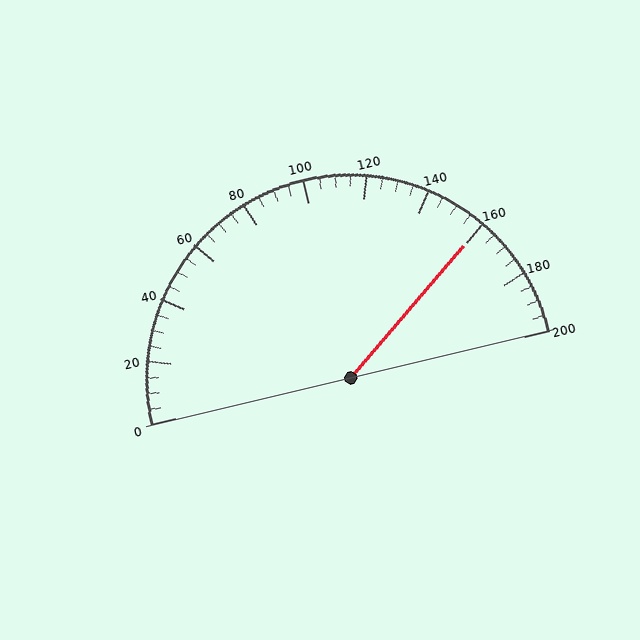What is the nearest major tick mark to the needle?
The nearest major tick mark is 160.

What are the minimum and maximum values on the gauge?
The gauge ranges from 0 to 200.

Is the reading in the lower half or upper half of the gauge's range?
The reading is in the upper half of the range (0 to 200).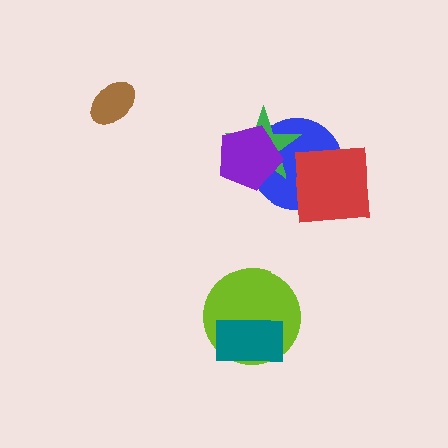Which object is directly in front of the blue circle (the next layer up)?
The green star is directly in front of the blue circle.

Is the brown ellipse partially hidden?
No, no other shape covers it.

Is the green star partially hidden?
Yes, it is partially covered by another shape.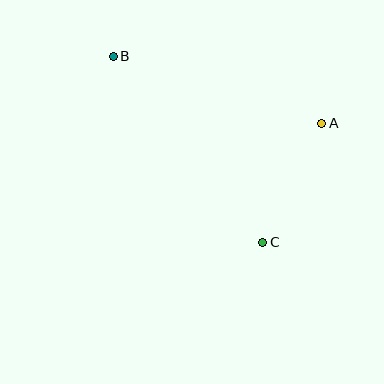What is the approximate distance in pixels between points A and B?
The distance between A and B is approximately 219 pixels.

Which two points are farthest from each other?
Points B and C are farthest from each other.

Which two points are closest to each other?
Points A and C are closest to each other.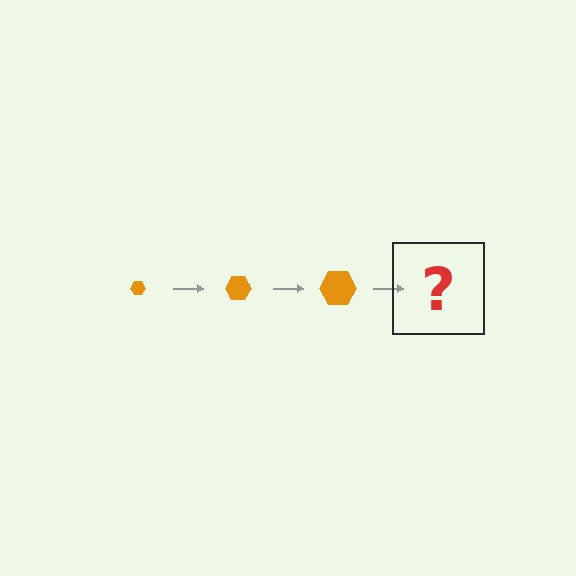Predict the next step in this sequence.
The next step is an orange hexagon, larger than the previous one.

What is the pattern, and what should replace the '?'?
The pattern is that the hexagon gets progressively larger each step. The '?' should be an orange hexagon, larger than the previous one.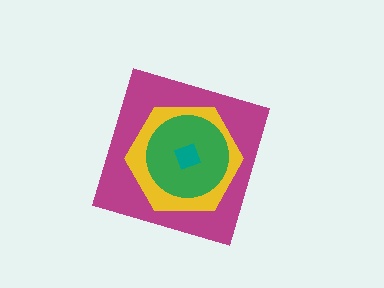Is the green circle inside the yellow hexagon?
Yes.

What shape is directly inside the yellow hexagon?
The green circle.